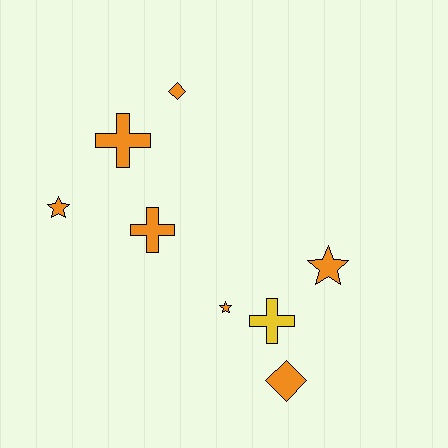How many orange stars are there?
There are 3 orange stars.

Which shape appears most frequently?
Star, with 3 objects.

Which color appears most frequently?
Orange, with 7 objects.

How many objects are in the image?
There are 8 objects.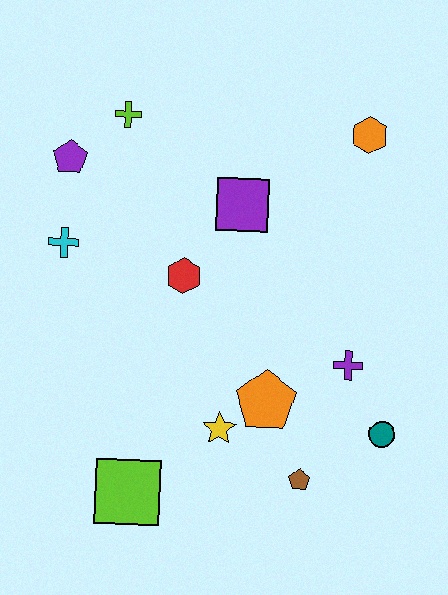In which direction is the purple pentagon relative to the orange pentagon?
The purple pentagon is above the orange pentagon.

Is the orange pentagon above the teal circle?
Yes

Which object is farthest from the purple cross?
The purple pentagon is farthest from the purple cross.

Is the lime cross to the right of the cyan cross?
Yes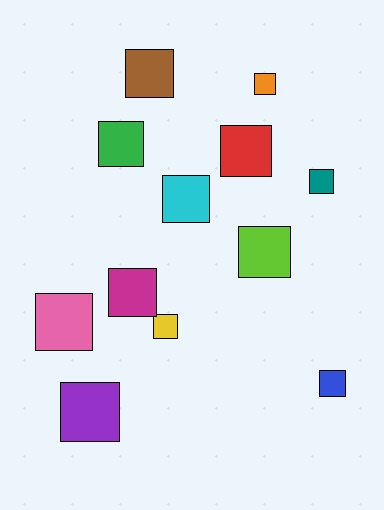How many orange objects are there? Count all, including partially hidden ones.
There is 1 orange object.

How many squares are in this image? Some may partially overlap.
There are 12 squares.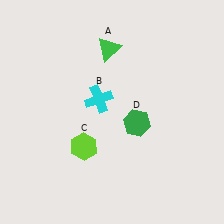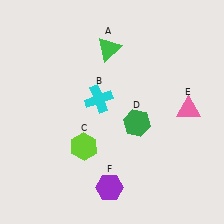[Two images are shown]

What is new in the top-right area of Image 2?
A pink triangle (E) was added in the top-right area of Image 2.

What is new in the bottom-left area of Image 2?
A purple hexagon (F) was added in the bottom-left area of Image 2.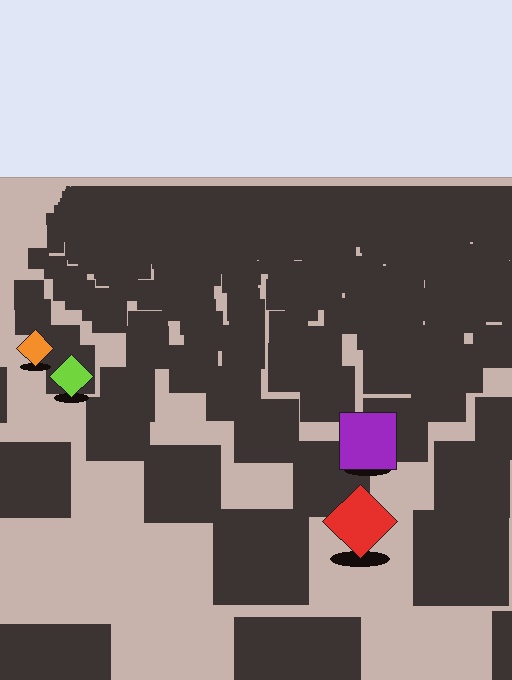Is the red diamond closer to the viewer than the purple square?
Yes. The red diamond is closer — you can tell from the texture gradient: the ground texture is coarser near it.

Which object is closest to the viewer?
The red diamond is closest. The texture marks near it are larger and more spread out.